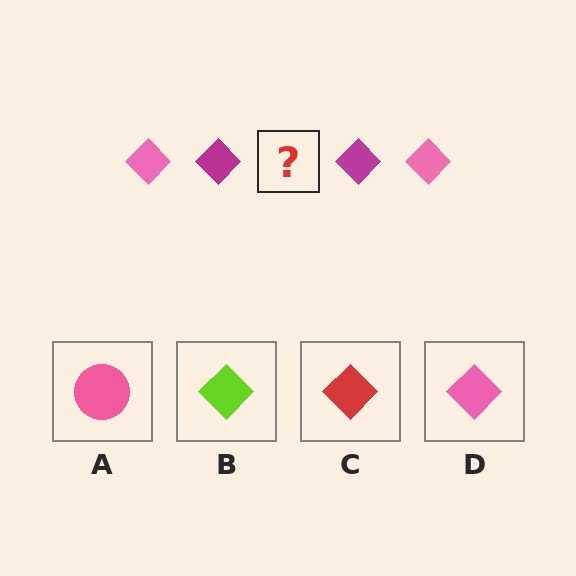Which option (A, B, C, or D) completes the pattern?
D.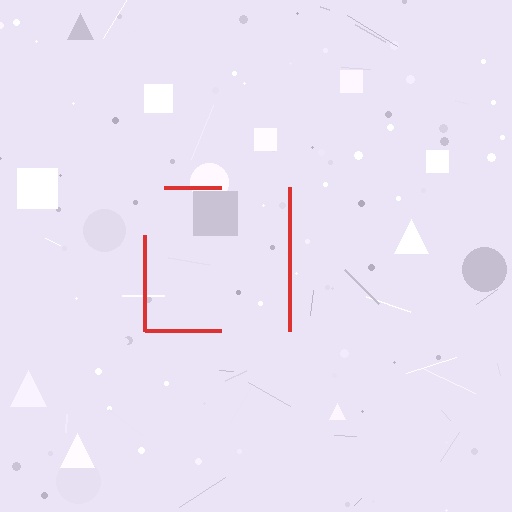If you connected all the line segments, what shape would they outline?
They would outline a square.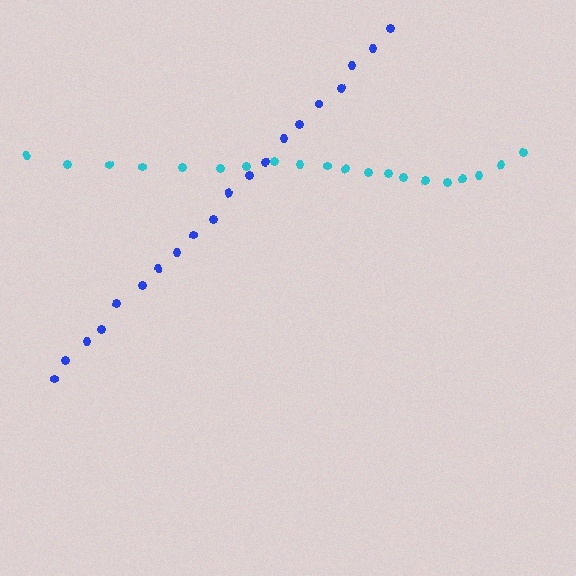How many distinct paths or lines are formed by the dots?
There are 2 distinct paths.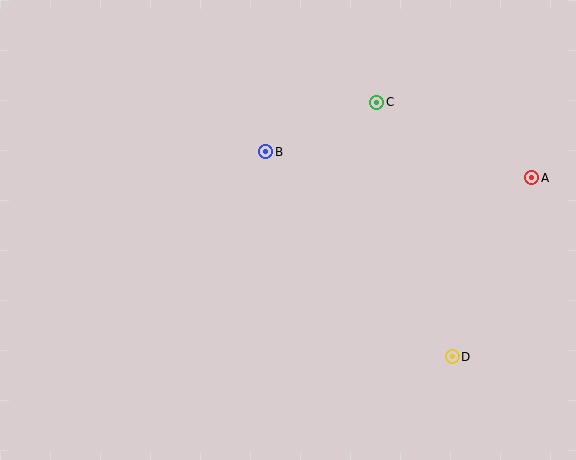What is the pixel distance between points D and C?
The distance between D and C is 266 pixels.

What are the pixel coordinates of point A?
Point A is at (532, 178).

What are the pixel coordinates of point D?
Point D is at (452, 357).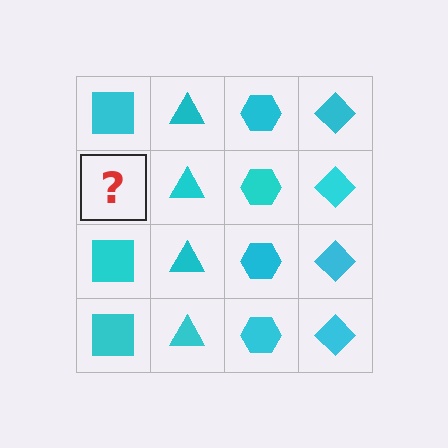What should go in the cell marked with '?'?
The missing cell should contain a cyan square.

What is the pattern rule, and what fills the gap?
The rule is that each column has a consistent shape. The gap should be filled with a cyan square.